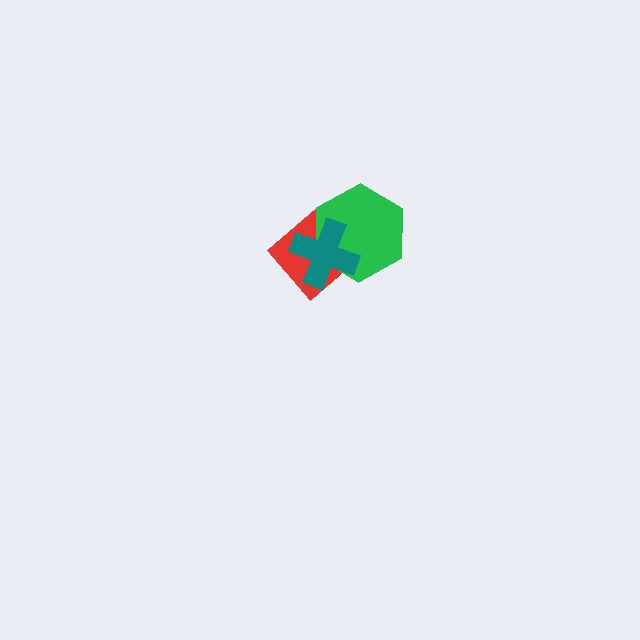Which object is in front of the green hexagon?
The teal cross is in front of the green hexagon.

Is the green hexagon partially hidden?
Yes, it is partially covered by another shape.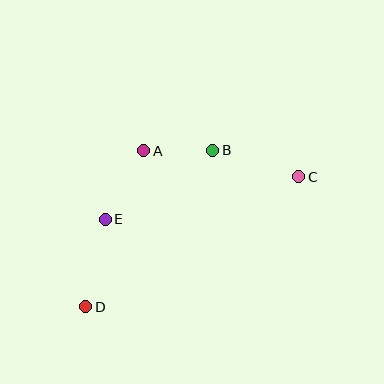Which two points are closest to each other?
Points A and B are closest to each other.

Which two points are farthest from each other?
Points C and D are farthest from each other.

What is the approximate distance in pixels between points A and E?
The distance between A and E is approximately 79 pixels.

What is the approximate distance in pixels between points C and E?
The distance between C and E is approximately 198 pixels.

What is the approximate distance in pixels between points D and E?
The distance between D and E is approximately 89 pixels.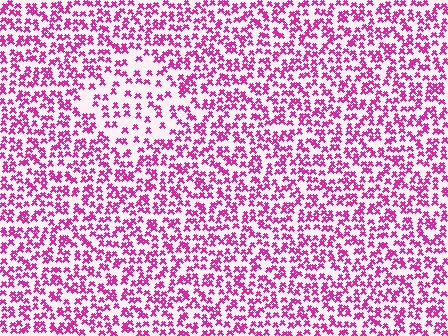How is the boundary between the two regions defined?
The boundary is defined by a change in element density (approximately 1.9x ratio). All elements are the same color, size, and shape.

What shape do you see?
I see a diamond.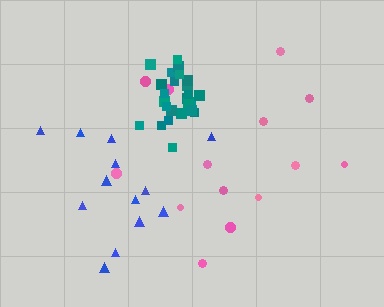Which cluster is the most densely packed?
Teal.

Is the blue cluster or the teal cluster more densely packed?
Teal.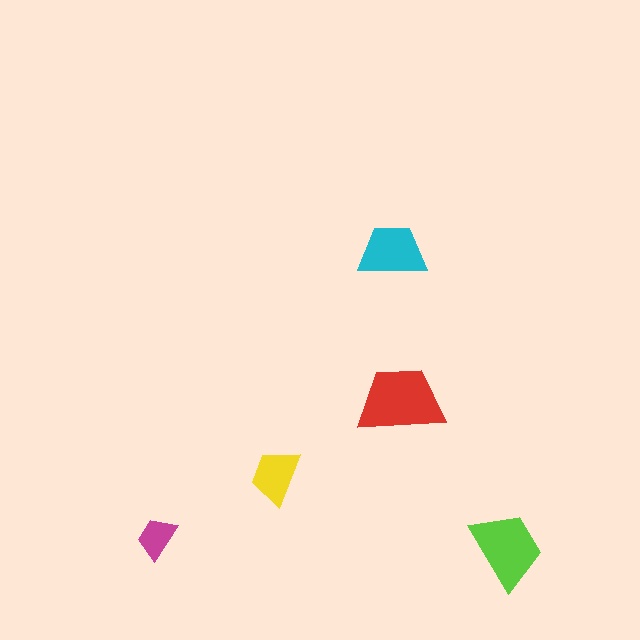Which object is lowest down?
The lime trapezoid is bottommost.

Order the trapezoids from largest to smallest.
the red one, the lime one, the cyan one, the yellow one, the magenta one.